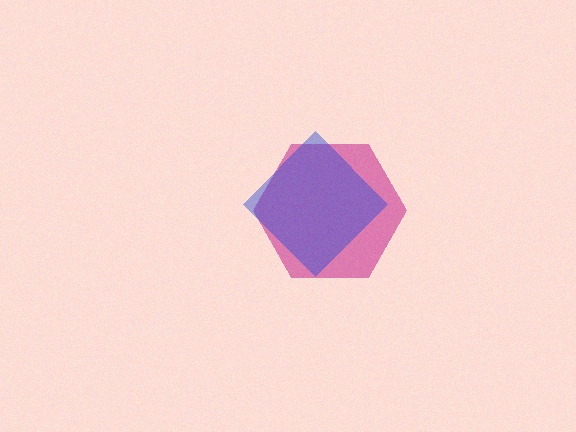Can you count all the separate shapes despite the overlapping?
Yes, there are 2 separate shapes.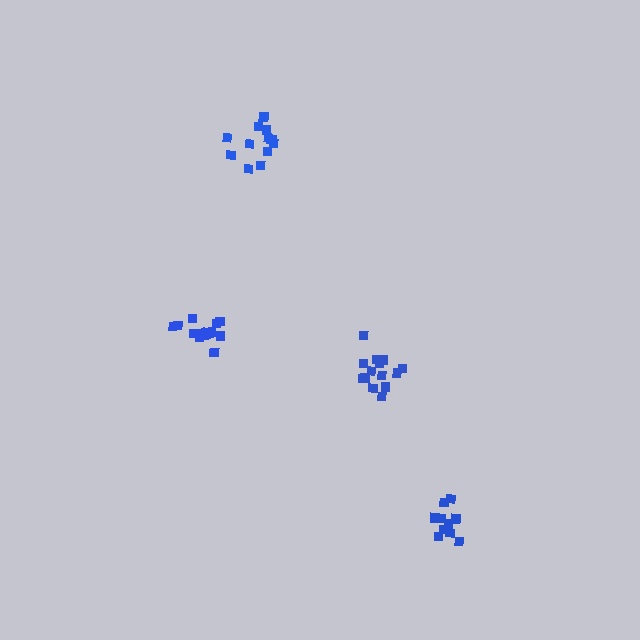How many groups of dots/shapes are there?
There are 4 groups.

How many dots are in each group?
Group 1: 15 dots, Group 2: 14 dots, Group 3: 10 dots, Group 4: 12 dots (51 total).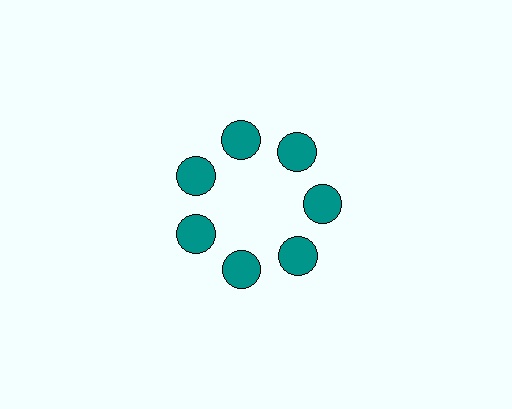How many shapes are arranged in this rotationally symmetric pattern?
There are 7 shapes, arranged in 7 groups of 1.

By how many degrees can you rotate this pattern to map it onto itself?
The pattern maps onto itself every 51 degrees of rotation.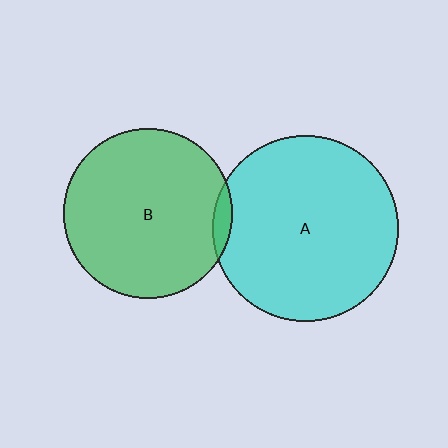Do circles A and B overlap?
Yes.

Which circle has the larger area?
Circle A (cyan).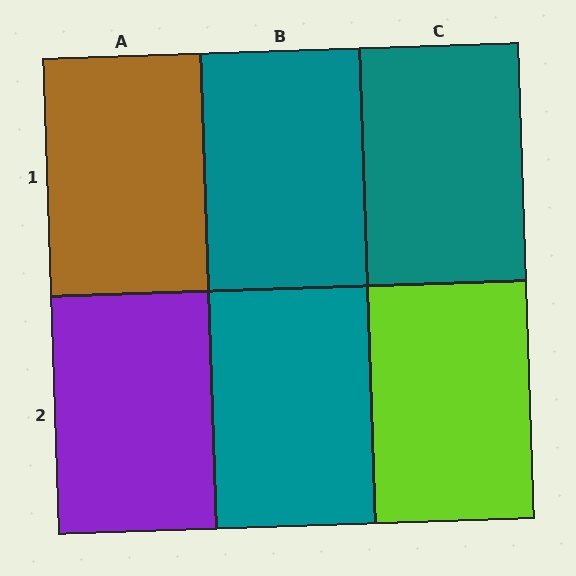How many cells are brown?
1 cell is brown.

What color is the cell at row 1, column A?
Brown.